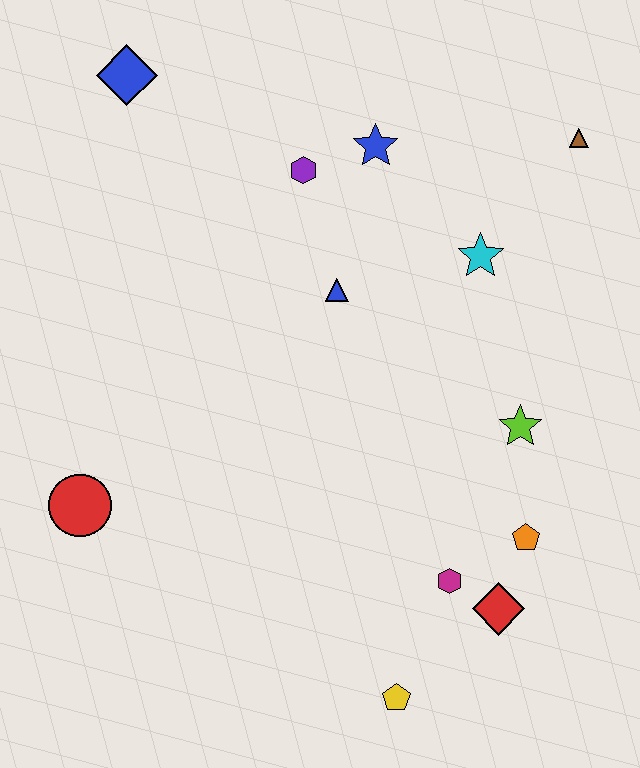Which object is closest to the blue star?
The purple hexagon is closest to the blue star.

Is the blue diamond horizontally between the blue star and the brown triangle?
No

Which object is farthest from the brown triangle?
The red circle is farthest from the brown triangle.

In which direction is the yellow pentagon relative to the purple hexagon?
The yellow pentagon is below the purple hexagon.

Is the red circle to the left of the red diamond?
Yes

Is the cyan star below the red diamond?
No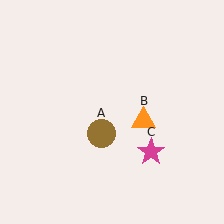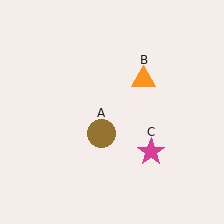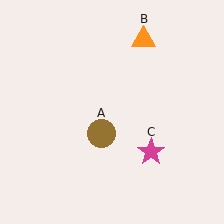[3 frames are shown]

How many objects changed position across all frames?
1 object changed position: orange triangle (object B).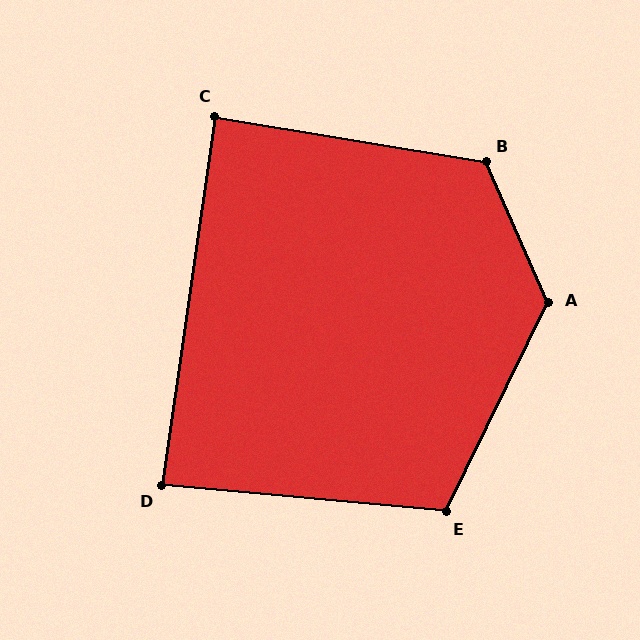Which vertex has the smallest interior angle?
D, at approximately 87 degrees.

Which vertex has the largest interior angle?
A, at approximately 130 degrees.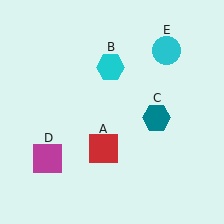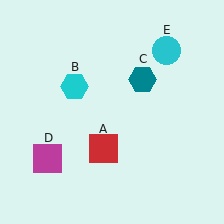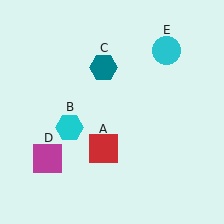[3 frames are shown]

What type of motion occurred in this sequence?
The cyan hexagon (object B), teal hexagon (object C) rotated counterclockwise around the center of the scene.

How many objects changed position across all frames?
2 objects changed position: cyan hexagon (object B), teal hexagon (object C).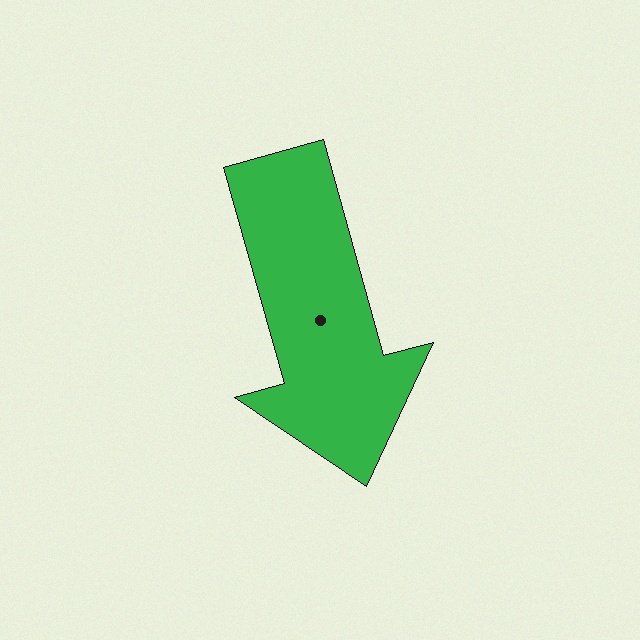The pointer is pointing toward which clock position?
Roughly 5 o'clock.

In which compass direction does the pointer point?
South.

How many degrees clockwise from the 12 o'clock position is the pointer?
Approximately 164 degrees.